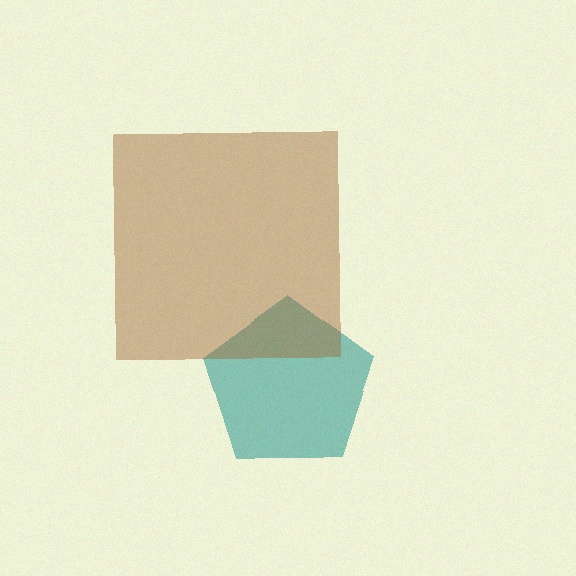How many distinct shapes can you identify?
There are 2 distinct shapes: a teal pentagon, a brown square.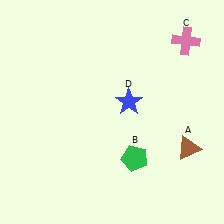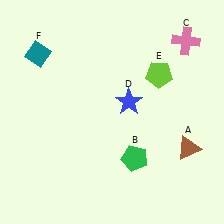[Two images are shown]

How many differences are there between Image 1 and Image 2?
There are 2 differences between the two images.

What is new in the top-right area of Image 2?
A lime pentagon (E) was added in the top-right area of Image 2.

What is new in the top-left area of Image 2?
A teal diamond (F) was added in the top-left area of Image 2.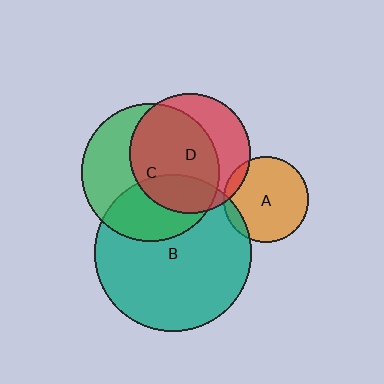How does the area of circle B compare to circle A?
Approximately 3.4 times.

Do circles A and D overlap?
Yes.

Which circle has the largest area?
Circle B (teal).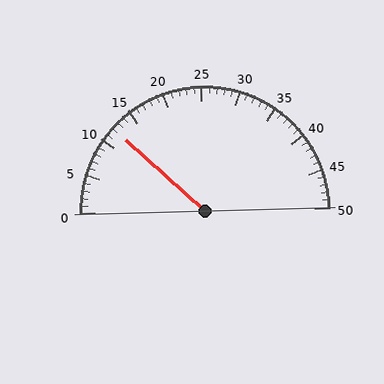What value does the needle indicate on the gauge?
The needle indicates approximately 12.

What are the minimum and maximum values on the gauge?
The gauge ranges from 0 to 50.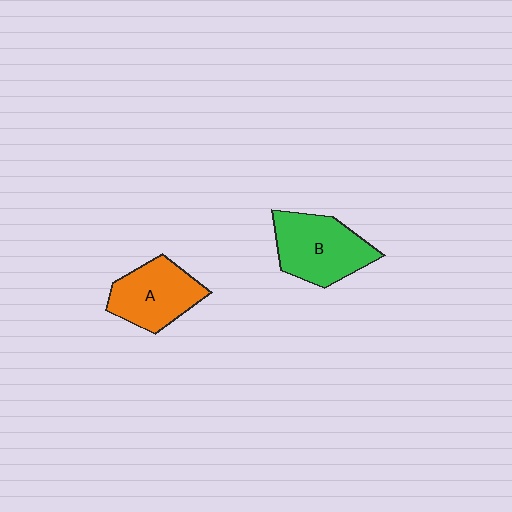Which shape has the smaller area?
Shape A (orange).